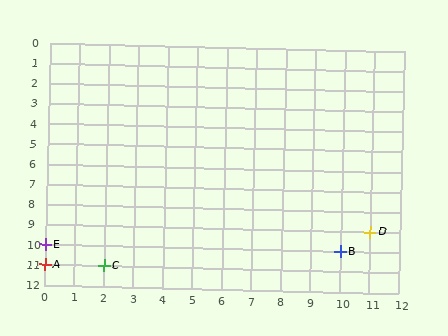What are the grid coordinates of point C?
Point C is at grid coordinates (2, 11).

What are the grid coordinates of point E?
Point E is at grid coordinates (0, 10).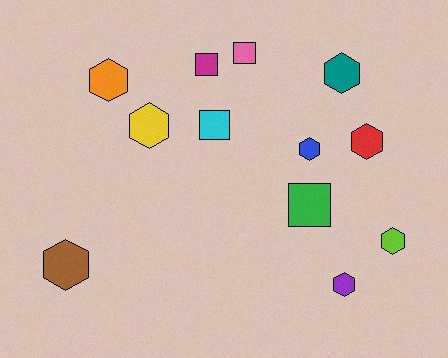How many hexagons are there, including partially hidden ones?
There are 8 hexagons.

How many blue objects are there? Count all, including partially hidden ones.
There is 1 blue object.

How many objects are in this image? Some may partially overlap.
There are 12 objects.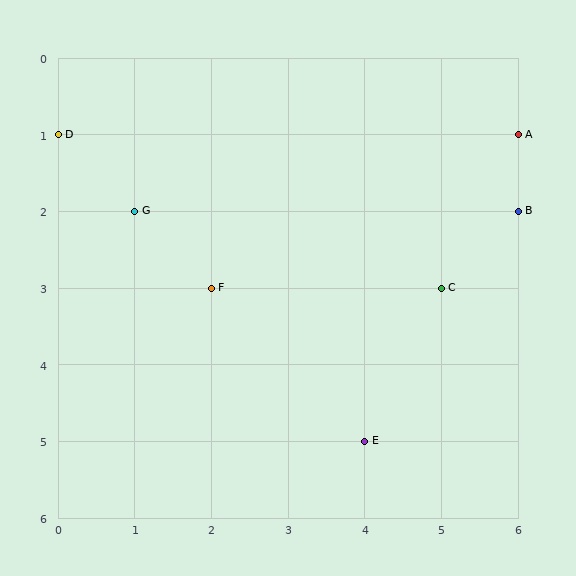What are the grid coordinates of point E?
Point E is at grid coordinates (4, 5).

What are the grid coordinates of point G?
Point G is at grid coordinates (1, 2).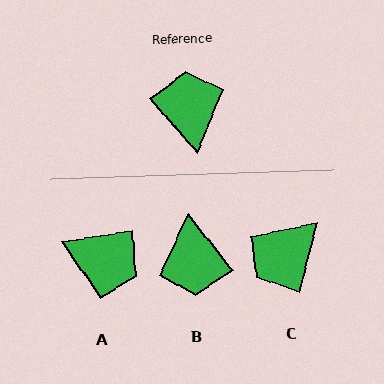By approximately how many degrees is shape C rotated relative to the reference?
Approximately 124 degrees counter-clockwise.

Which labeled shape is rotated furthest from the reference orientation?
B, about 177 degrees away.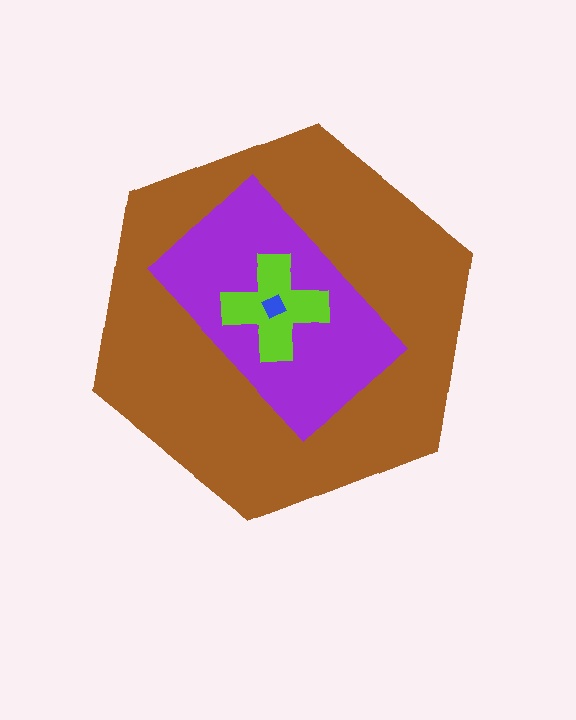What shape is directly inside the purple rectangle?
The lime cross.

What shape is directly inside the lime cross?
The blue diamond.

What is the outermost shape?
The brown hexagon.